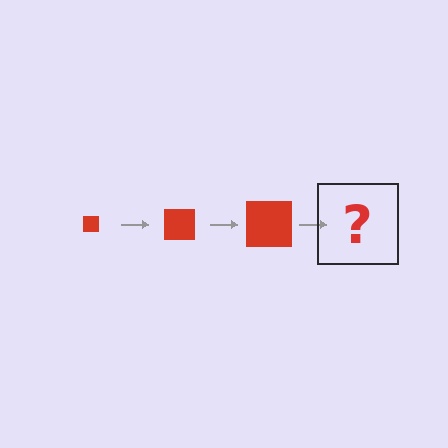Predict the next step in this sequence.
The next step is a red square, larger than the previous one.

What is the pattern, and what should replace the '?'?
The pattern is that the square gets progressively larger each step. The '?' should be a red square, larger than the previous one.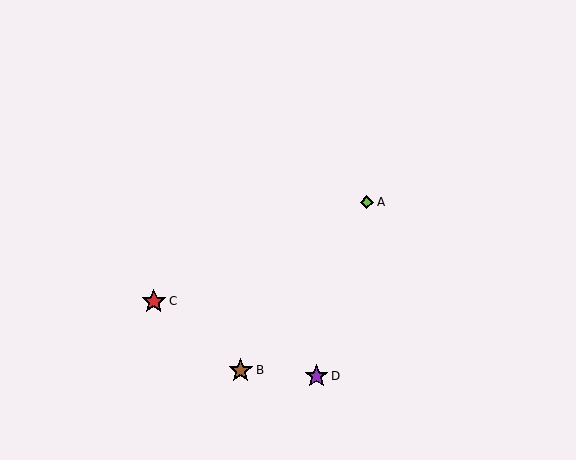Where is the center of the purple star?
The center of the purple star is at (316, 376).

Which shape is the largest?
The red star (labeled C) is the largest.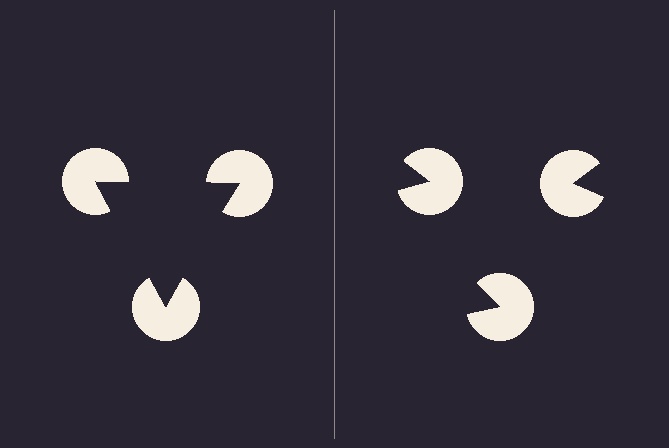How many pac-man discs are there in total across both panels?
6 — 3 on each side.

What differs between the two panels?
The pac-man discs are positioned identically on both sides; only the wedge orientations differ. On the left they align to a triangle; on the right they are misaligned.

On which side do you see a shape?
An illusory triangle appears on the left side. On the right side the wedge cuts are rotated, so no coherent shape forms.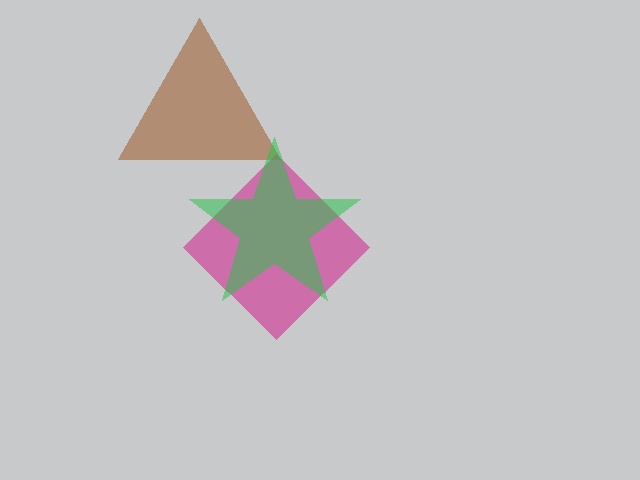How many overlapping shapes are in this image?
There are 3 overlapping shapes in the image.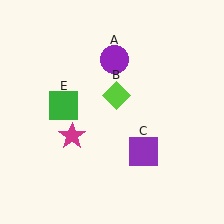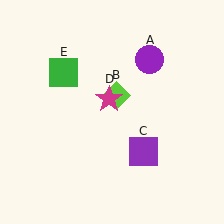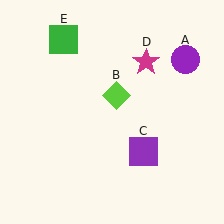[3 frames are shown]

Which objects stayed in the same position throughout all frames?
Lime diamond (object B) and purple square (object C) remained stationary.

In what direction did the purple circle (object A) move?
The purple circle (object A) moved right.